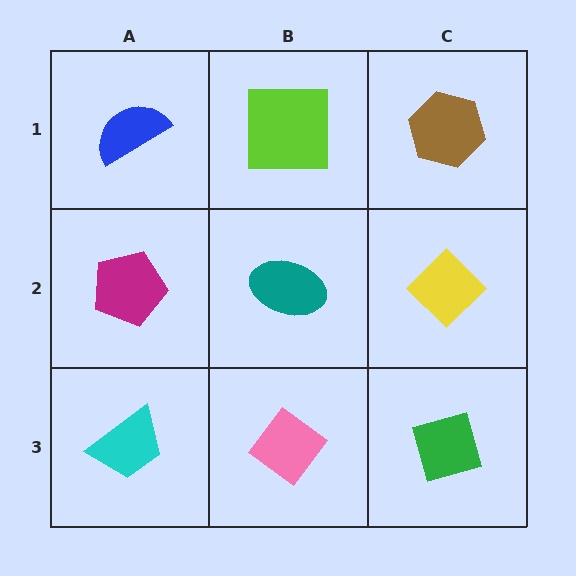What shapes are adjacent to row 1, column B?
A teal ellipse (row 2, column B), a blue semicircle (row 1, column A), a brown hexagon (row 1, column C).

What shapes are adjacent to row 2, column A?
A blue semicircle (row 1, column A), a cyan trapezoid (row 3, column A), a teal ellipse (row 2, column B).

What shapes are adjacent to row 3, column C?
A yellow diamond (row 2, column C), a pink diamond (row 3, column B).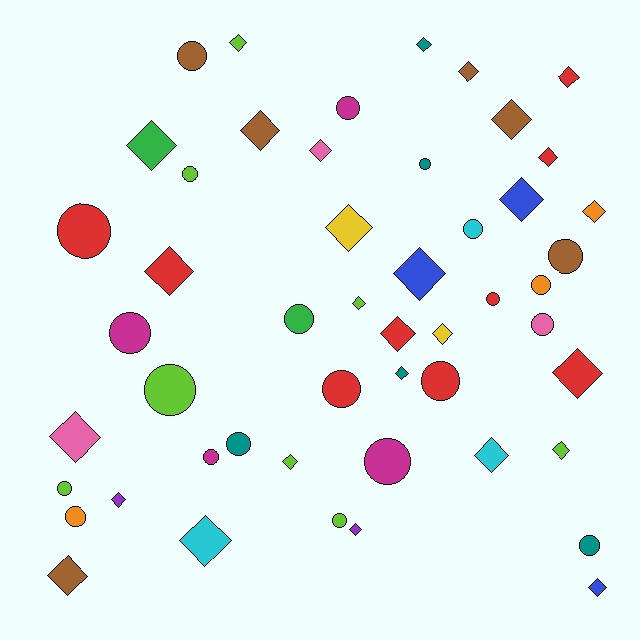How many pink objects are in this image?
There are 3 pink objects.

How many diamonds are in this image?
There are 28 diamonds.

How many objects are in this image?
There are 50 objects.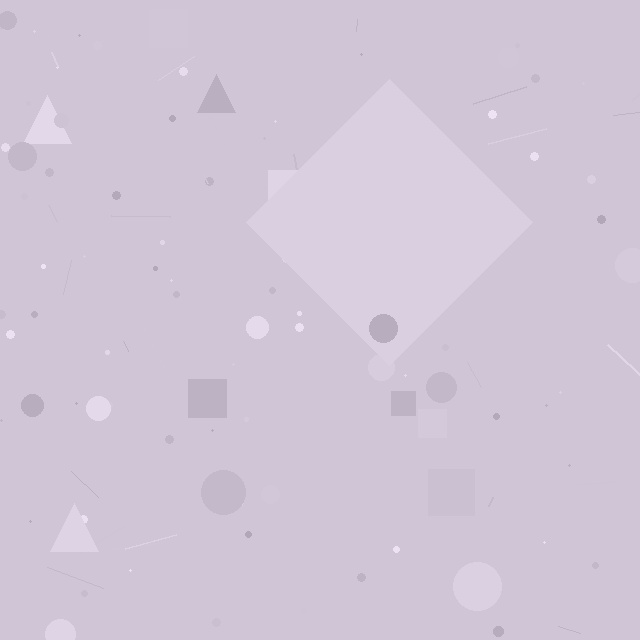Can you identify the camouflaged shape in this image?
The camouflaged shape is a diamond.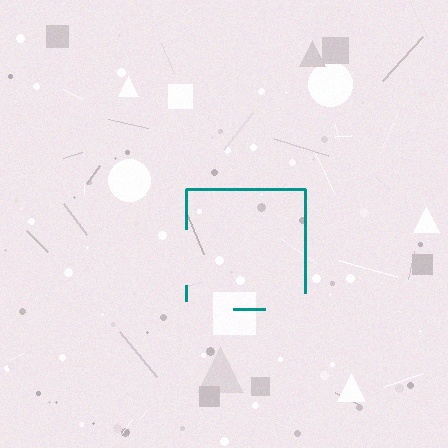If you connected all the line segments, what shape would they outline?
They would outline a square.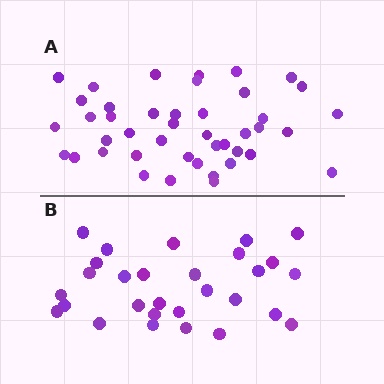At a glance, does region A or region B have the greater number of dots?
Region A (the top region) has more dots.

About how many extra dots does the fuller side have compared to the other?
Region A has approximately 15 more dots than region B.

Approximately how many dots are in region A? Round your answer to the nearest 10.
About 40 dots. (The exact count is 43, which rounds to 40.)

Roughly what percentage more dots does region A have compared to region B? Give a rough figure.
About 50% more.